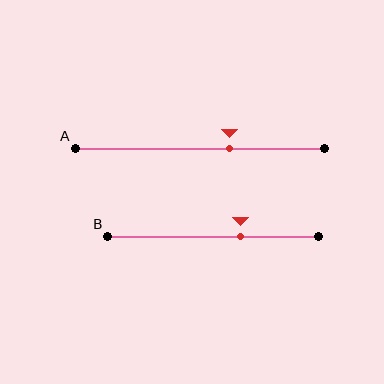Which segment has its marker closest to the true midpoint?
Segment A has its marker closest to the true midpoint.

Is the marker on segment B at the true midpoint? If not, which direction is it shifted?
No, the marker on segment B is shifted to the right by about 13% of the segment length.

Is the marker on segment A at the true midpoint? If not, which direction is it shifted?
No, the marker on segment A is shifted to the right by about 12% of the segment length.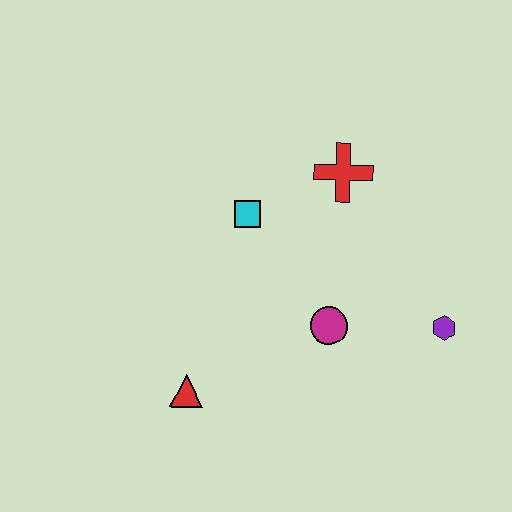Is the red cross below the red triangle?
No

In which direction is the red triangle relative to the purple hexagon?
The red triangle is to the left of the purple hexagon.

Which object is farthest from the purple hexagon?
The red triangle is farthest from the purple hexagon.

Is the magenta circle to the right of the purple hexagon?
No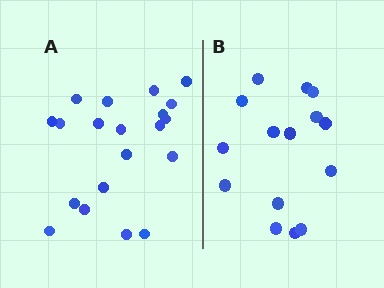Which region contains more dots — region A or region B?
Region A (the left region) has more dots.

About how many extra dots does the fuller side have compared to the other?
Region A has about 5 more dots than region B.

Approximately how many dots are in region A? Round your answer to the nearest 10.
About 20 dots.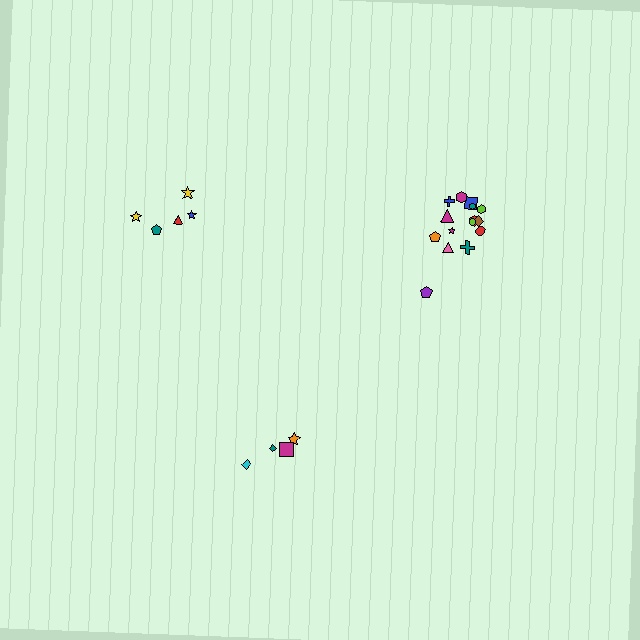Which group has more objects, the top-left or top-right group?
The top-right group.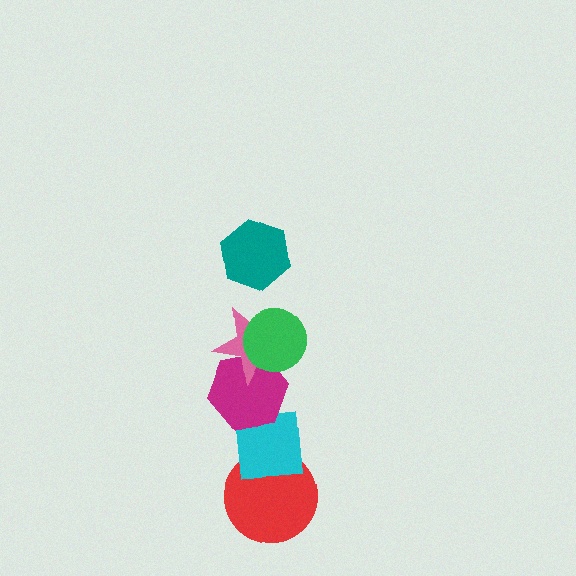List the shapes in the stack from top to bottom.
From top to bottom: the teal hexagon, the green circle, the pink star, the magenta hexagon, the cyan square, the red circle.